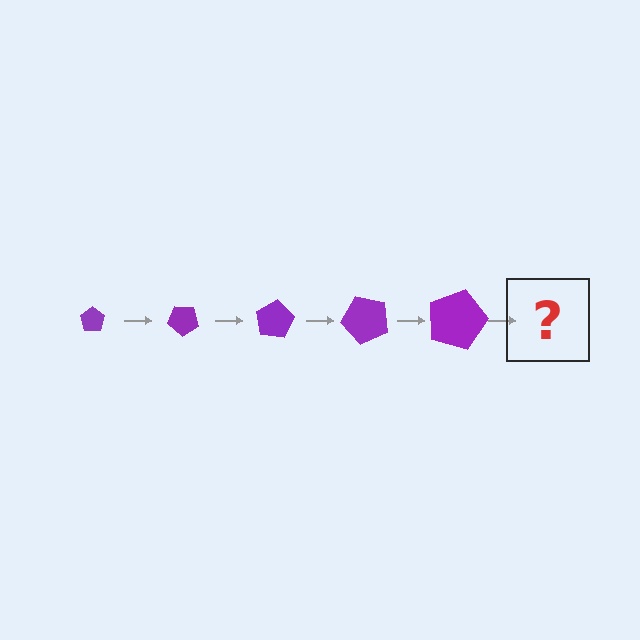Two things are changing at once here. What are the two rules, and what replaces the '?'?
The two rules are that the pentagon grows larger each step and it rotates 40 degrees each step. The '?' should be a pentagon, larger than the previous one and rotated 200 degrees from the start.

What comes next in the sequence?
The next element should be a pentagon, larger than the previous one and rotated 200 degrees from the start.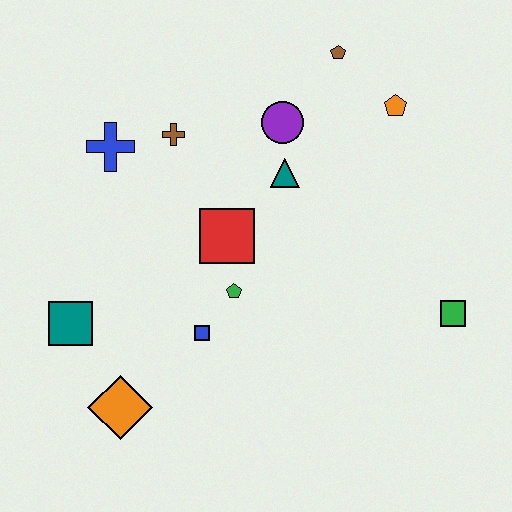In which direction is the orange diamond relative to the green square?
The orange diamond is to the left of the green square.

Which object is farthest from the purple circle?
The orange diamond is farthest from the purple circle.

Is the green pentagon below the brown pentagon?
Yes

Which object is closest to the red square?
The green pentagon is closest to the red square.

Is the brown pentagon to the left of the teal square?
No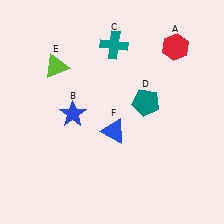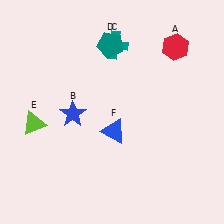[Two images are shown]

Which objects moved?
The objects that moved are: the teal pentagon (D), the lime triangle (E).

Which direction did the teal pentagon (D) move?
The teal pentagon (D) moved up.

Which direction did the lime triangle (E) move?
The lime triangle (E) moved down.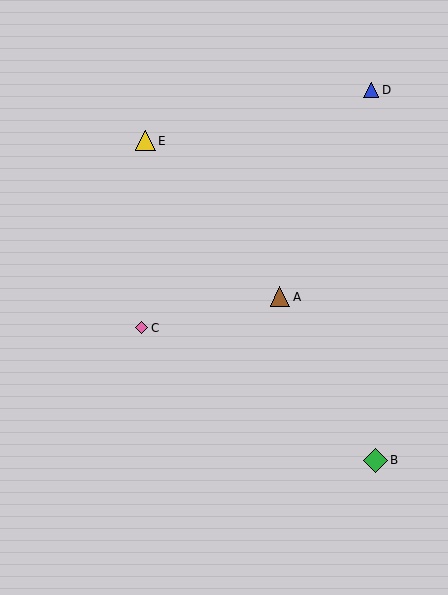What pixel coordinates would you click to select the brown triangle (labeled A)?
Click at (280, 297) to select the brown triangle A.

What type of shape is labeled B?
Shape B is a green diamond.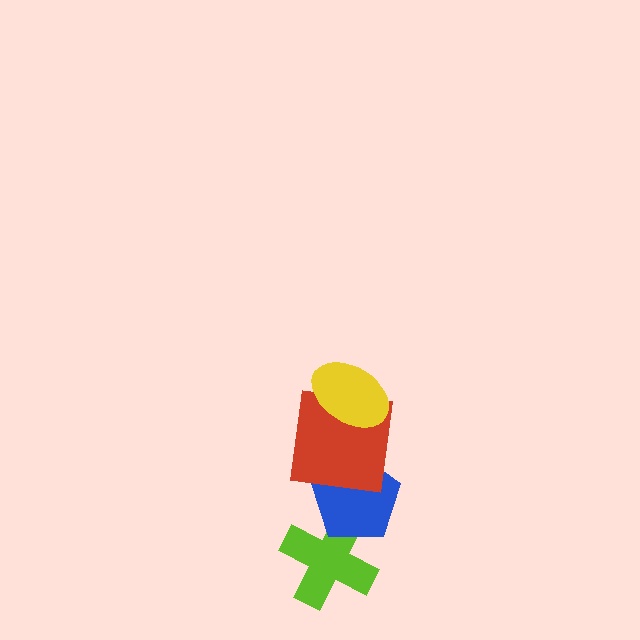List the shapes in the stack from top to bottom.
From top to bottom: the yellow ellipse, the red square, the blue pentagon, the lime cross.